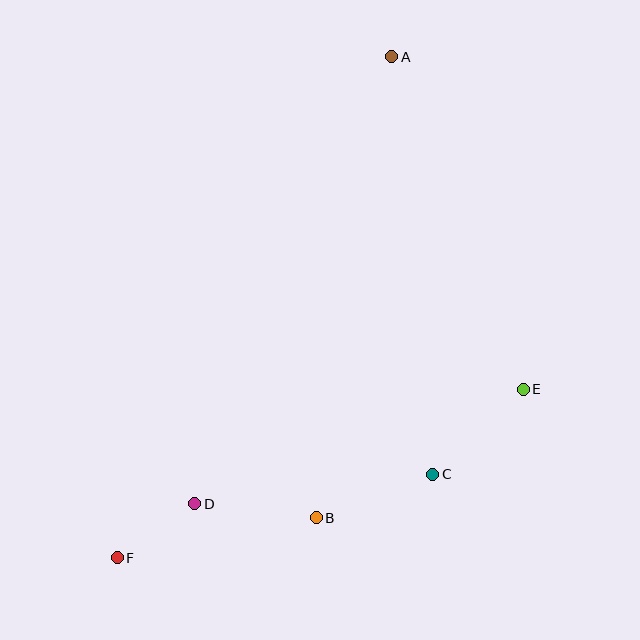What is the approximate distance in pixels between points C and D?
The distance between C and D is approximately 240 pixels.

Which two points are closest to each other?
Points D and F are closest to each other.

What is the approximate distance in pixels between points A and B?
The distance between A and B is approximately 467 pixels.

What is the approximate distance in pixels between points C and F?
The distance between C and F is approximately 326 pixels.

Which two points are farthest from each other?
Points A and F are farthest from each other.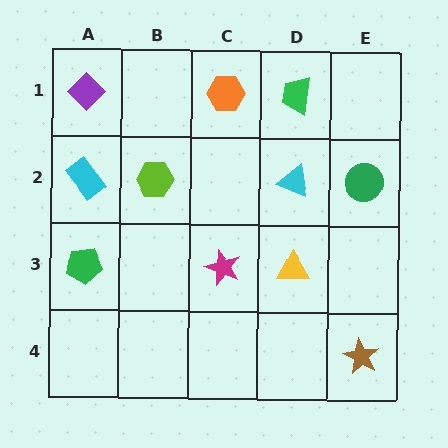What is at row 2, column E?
A green circle.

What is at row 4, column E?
A brown star.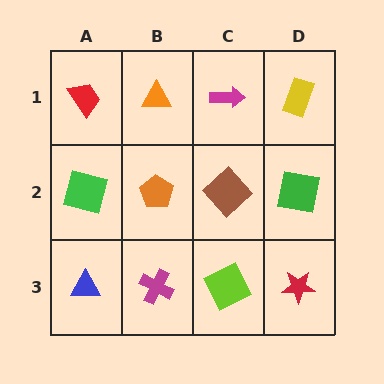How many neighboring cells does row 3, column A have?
2.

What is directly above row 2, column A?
A red trapezoid.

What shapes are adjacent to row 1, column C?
A brown diamond (row 2, column C), an orange triangle (row 1, column B), a yellow rectangle (row 1, column D).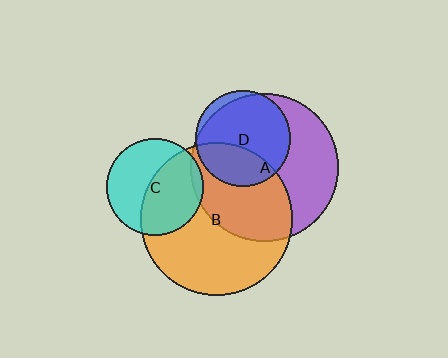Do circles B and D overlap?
Yes.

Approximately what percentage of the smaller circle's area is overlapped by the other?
Approximately 35%.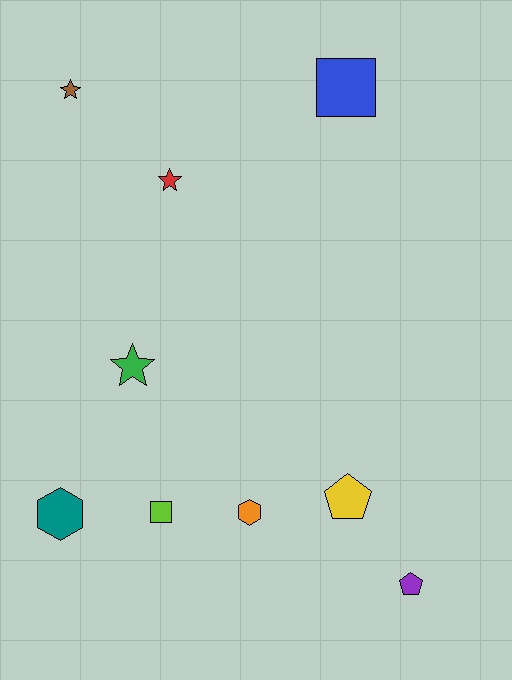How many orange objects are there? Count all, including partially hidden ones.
There is 1 orange object.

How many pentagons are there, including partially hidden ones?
There are 2 pentagons.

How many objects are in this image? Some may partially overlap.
There are 9 objects.